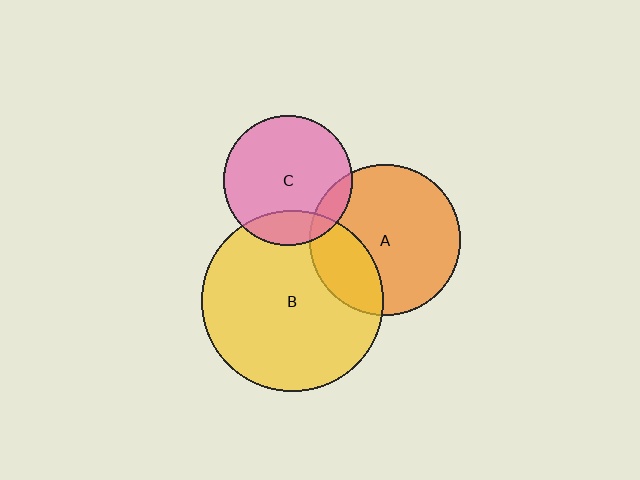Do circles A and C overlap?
Yes.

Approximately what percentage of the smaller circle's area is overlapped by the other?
Approximately 10%.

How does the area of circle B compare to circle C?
Approximately 2.0 times.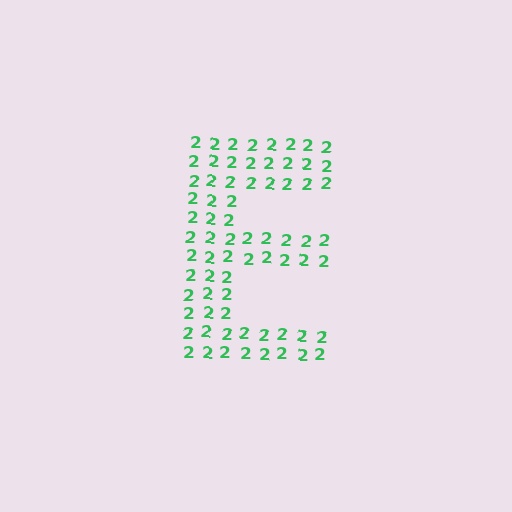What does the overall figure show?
The overall figure shows the letter E.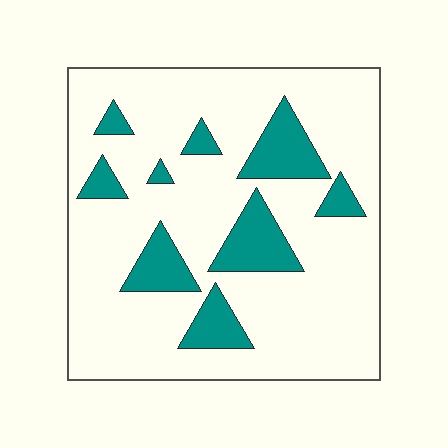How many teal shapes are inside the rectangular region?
9.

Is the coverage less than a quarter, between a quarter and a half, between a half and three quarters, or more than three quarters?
Less than a quarter.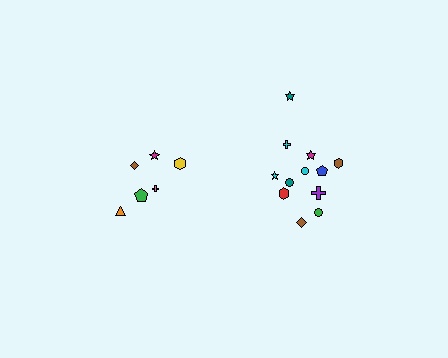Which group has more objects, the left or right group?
The right group.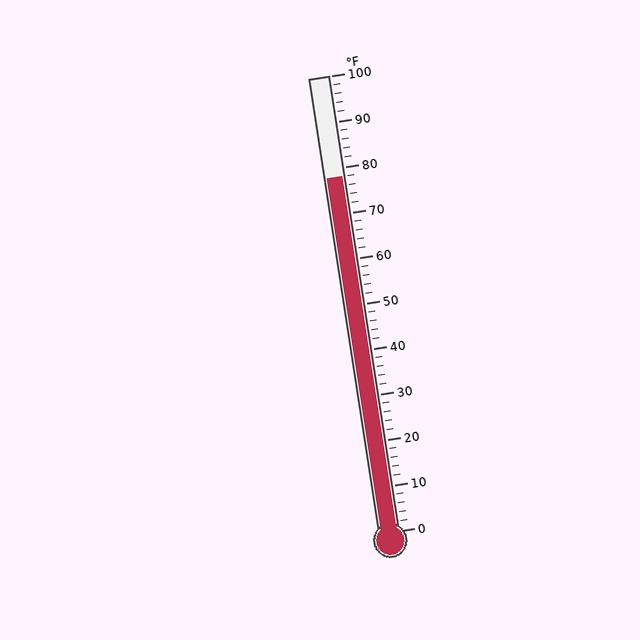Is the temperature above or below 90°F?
The temperature is below 90°F.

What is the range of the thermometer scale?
The thermometer scale ranges from 0°F to 100°F.